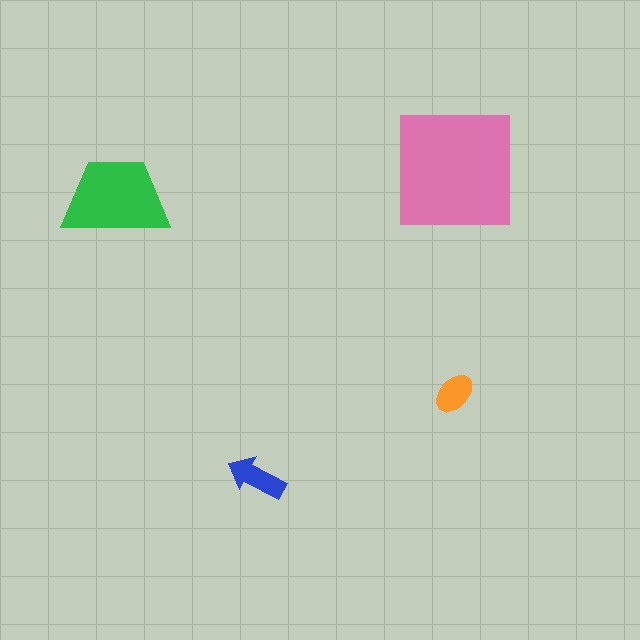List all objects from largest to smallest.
The pink square, the green trapezoid, the blue arrow, the orange ellipse.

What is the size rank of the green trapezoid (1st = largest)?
2nd.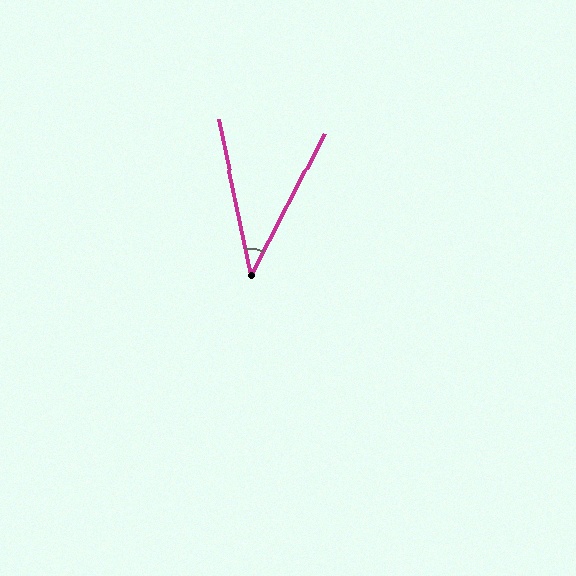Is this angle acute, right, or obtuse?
It is acute.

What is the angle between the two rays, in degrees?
Approximately 39 degrees.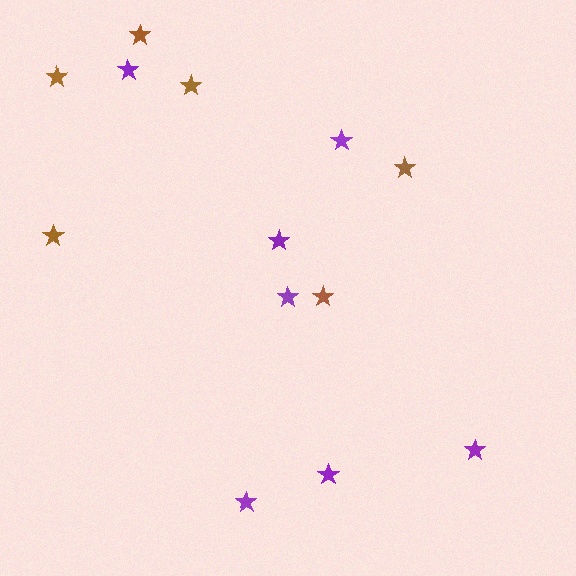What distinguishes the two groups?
There are 2 groups: one group of purple stars (7) and one group of brown stars (6).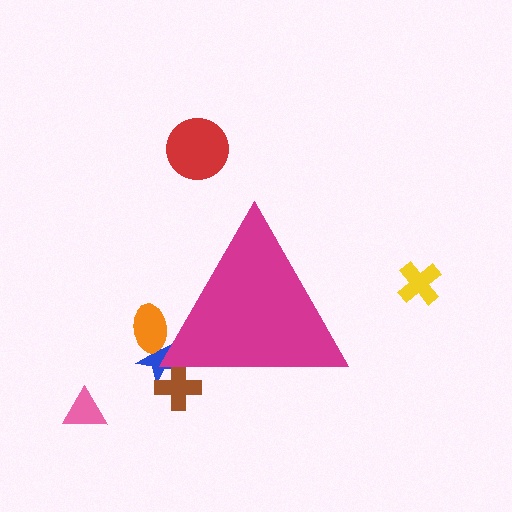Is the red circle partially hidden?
No, the red circle is fully visible.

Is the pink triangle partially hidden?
No, the pink triangle is fully visible.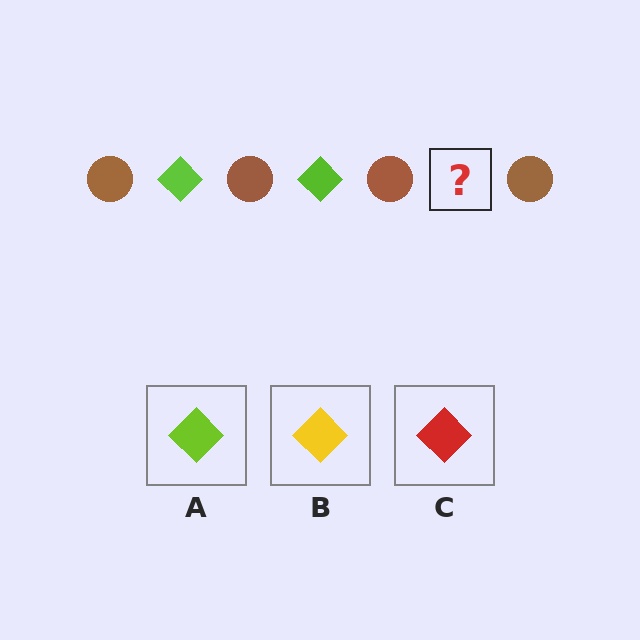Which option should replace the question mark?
Option A.